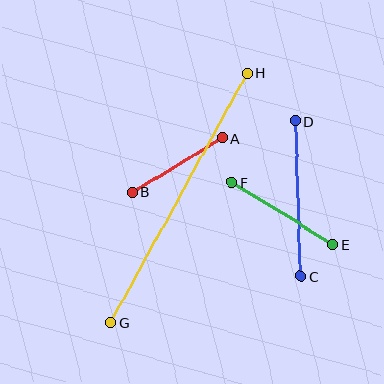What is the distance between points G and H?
The distance is approximately 284 pixels.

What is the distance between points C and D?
The distance is approximately 155 pixels.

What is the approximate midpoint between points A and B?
The midpoint is at approximately (177, 165) pixels.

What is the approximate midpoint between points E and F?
The midpoint is at approximately (283, 214) pixels.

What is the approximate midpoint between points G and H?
The midpoint is at approximately (179, 198) pixels.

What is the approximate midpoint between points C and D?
The midpoint is at approximately (298, 199) pixels.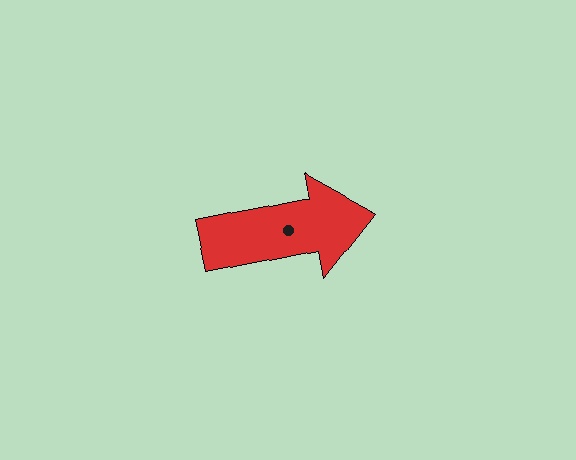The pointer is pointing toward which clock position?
Roughly 3 o'clock.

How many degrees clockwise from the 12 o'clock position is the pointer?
Approximately 79 degrees.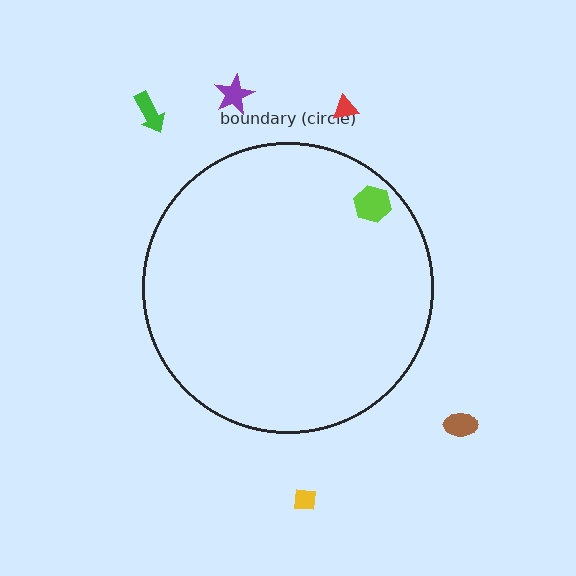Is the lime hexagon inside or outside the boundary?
Inside.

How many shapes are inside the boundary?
1 inside, 5 outside.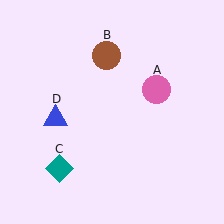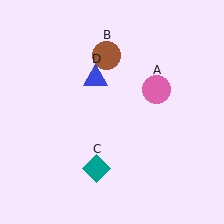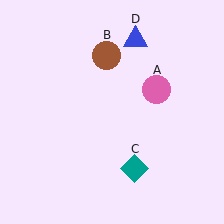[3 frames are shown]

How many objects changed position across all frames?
2 objects changed position: teal diamond (object C), blue triangle (object D).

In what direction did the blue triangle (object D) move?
The blue triangle (object D) moved up and to the right.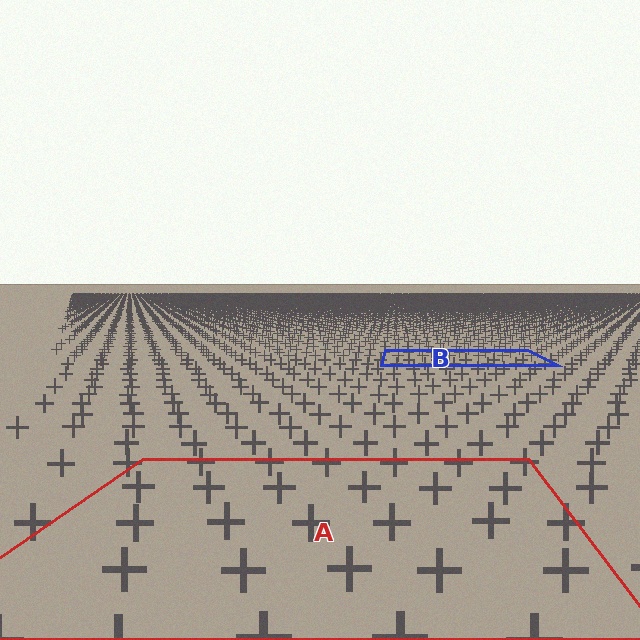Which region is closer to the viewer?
Region A is closer. The texture elements there are larger and more spread out.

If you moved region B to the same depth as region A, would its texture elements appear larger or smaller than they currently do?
They would appear larger. At a closer depth, the same texture elements are projected at a bigger on-screen size.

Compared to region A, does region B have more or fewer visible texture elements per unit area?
Region B has more texture elements per unit area — they are packed more densely because it is farther away.